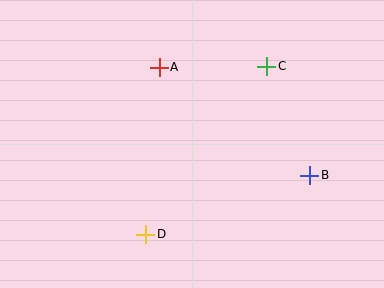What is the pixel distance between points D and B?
The distance between D and B is 174 pixels.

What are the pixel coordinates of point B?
Point B is at (310, 175).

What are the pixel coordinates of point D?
Point D is at (146, 234).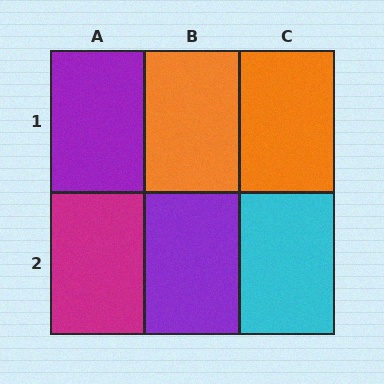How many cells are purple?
2 cells are purple.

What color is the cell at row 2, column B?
Purple.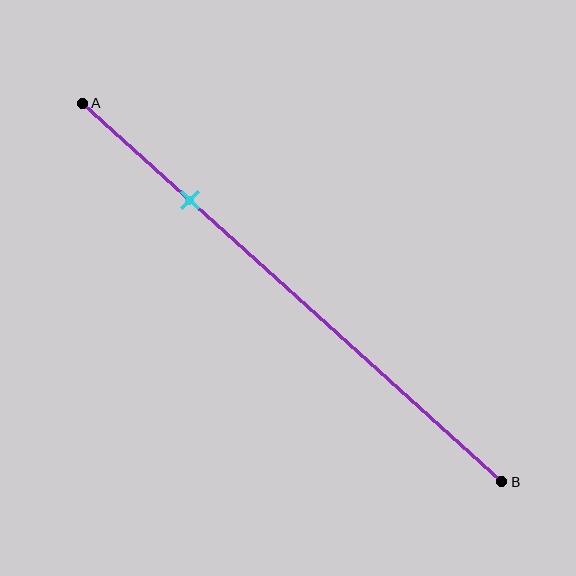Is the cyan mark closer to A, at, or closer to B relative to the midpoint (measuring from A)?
The cyan mark is closer to point A than the midpoint of segment AB.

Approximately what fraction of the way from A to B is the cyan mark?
The cyan mark is approximately 25% of the way from A to B.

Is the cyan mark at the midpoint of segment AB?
No, the mark is at about 25% from A, not at the 50% midpoint.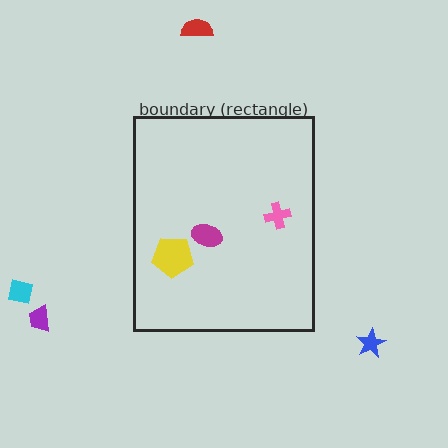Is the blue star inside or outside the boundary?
Outside.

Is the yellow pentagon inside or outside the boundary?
Inside.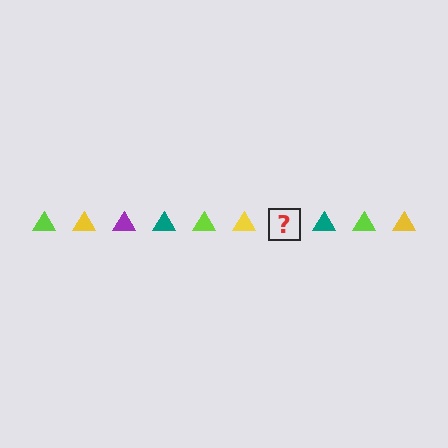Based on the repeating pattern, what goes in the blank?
The blank should be a purple triangle.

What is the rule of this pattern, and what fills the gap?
The rule is that the pattern cycles through lime, yellow, purple, teal triangles. The gap should be filled with a purple triangle.